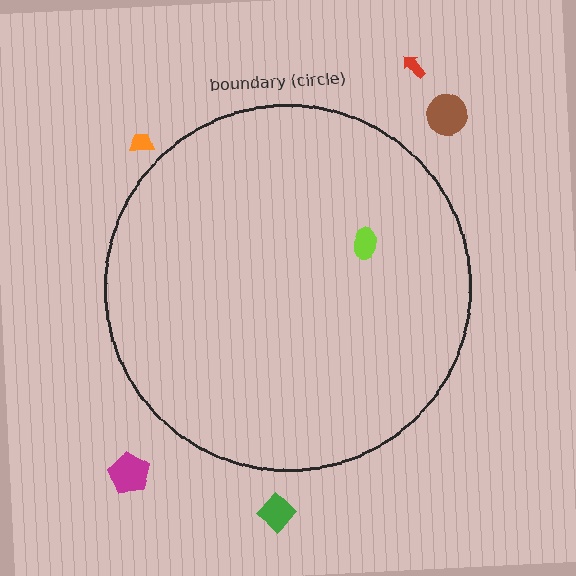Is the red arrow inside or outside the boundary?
Outside.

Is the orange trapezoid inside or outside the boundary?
Outside.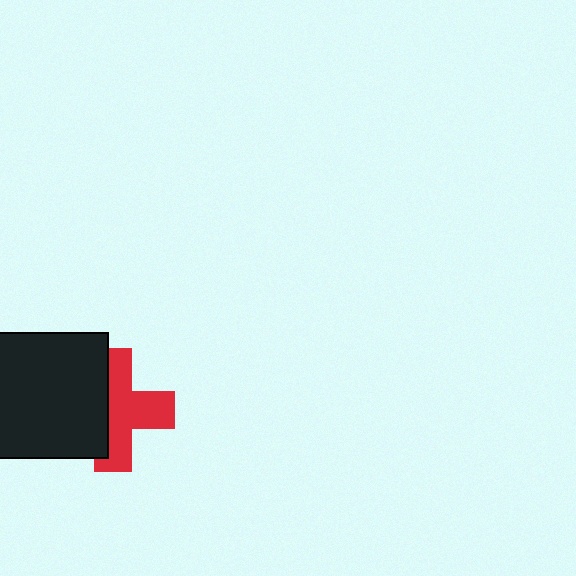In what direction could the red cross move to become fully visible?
The red cross could move right. That would shift it out from behind the black square entirely.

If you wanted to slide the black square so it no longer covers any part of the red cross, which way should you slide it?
Slide it left — that is the most direct way to separate the two shapes.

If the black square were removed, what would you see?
You would see the complete red cross.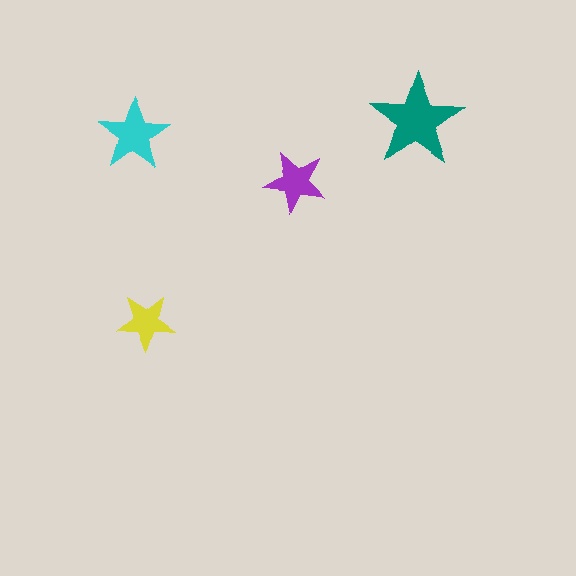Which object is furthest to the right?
The teal star is rightmost.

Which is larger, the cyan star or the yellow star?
The cyan one.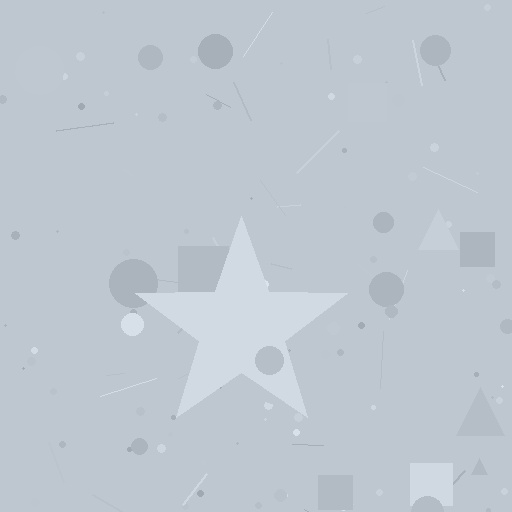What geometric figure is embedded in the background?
A star is embedded in the background.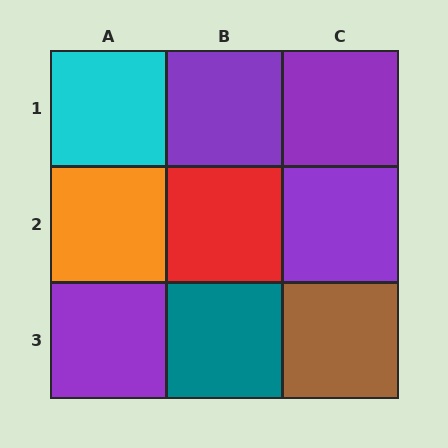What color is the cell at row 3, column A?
Purple.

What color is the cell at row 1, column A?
Cyan.